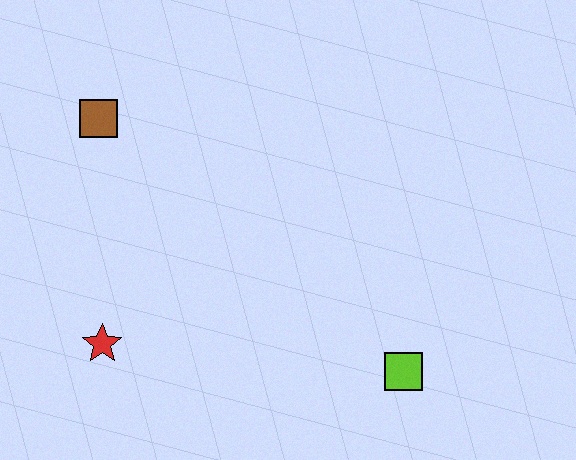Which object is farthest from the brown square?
The lime square is farthest from the brown square.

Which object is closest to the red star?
The brown square is closest to the red star.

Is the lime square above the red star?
No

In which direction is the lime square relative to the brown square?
The lime square is to the right of the brown square.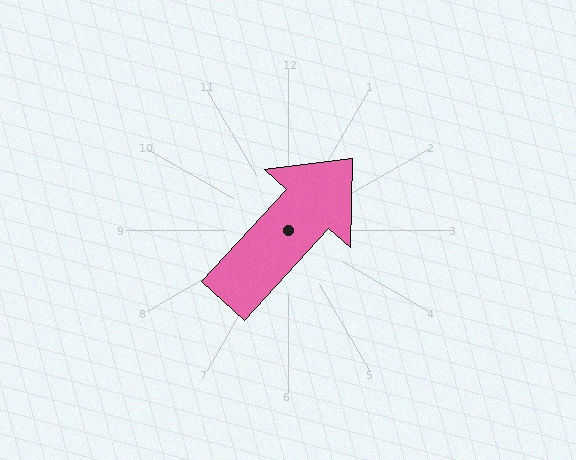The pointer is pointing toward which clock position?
Roughly 1 o'clock.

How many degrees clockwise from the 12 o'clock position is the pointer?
Approximately 42 degrees.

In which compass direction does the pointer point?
Northeast.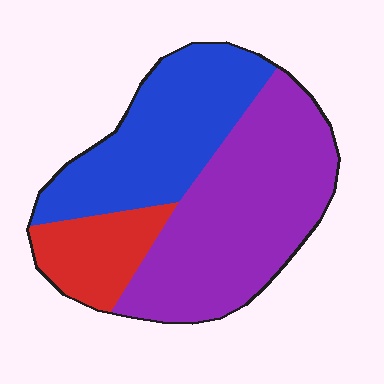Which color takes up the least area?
Red, at roughly 15%.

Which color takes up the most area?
Purple, at roughly 50%.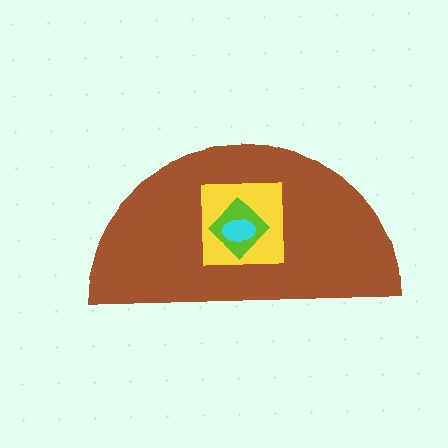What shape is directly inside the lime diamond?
The cyan ellipse.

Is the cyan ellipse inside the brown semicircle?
Yes.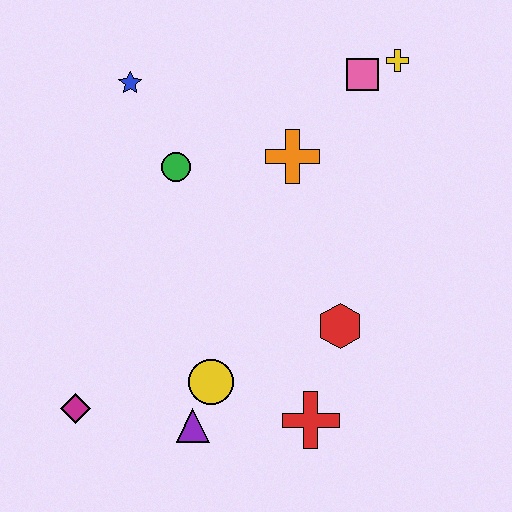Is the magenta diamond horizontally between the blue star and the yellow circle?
No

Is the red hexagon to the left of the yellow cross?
Yes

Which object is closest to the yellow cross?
The pink square is closest to the yellow cross.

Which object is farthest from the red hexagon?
The blue star is farthest from the red hexagon.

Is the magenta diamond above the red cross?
Yes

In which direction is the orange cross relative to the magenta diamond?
The orange cross is above the magenta diamond.